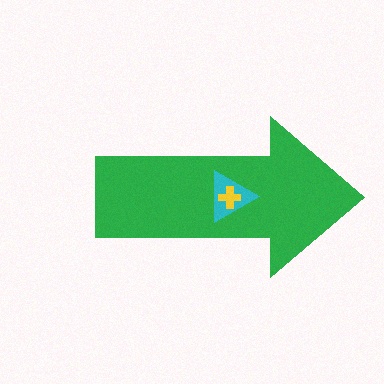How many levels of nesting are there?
3.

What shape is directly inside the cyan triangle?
The yellow cross.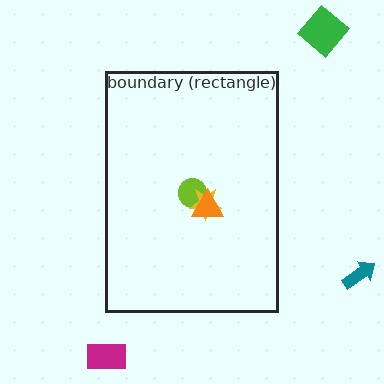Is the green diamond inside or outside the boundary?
Outside.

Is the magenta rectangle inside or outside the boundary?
Outside.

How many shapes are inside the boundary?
3 inside, 3 outside.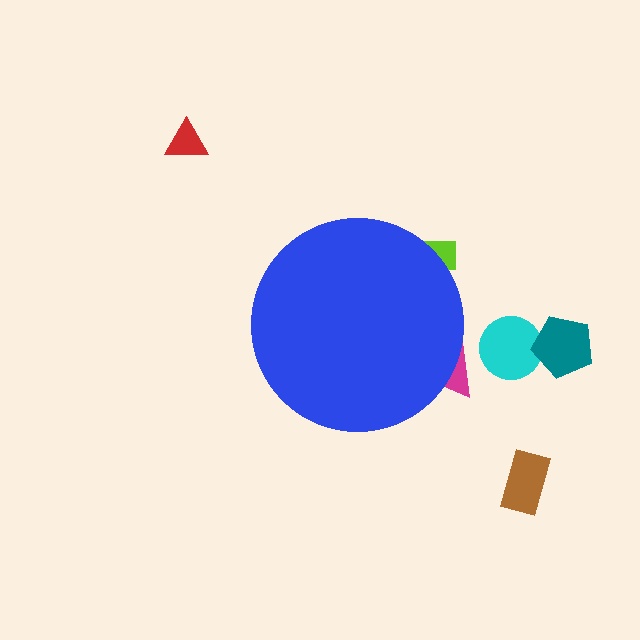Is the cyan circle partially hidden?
No, the cyan circle is fully visible.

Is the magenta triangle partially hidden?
Yes, the magenta triangle is partially hidden behind the blue circle.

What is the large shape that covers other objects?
A blue circle.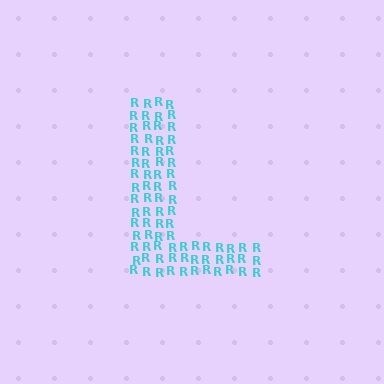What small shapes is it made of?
It is made of small letter R's.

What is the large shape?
The large shape is the letter L.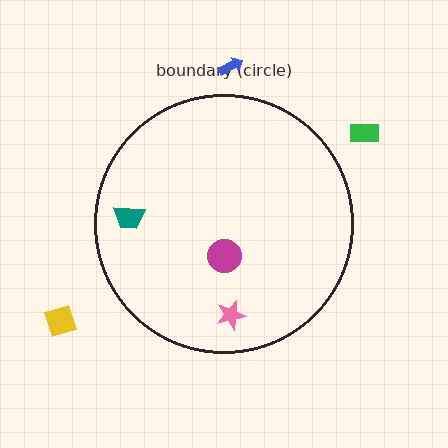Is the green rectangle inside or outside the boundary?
Outside.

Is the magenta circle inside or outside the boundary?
Inside.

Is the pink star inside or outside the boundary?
Inside.